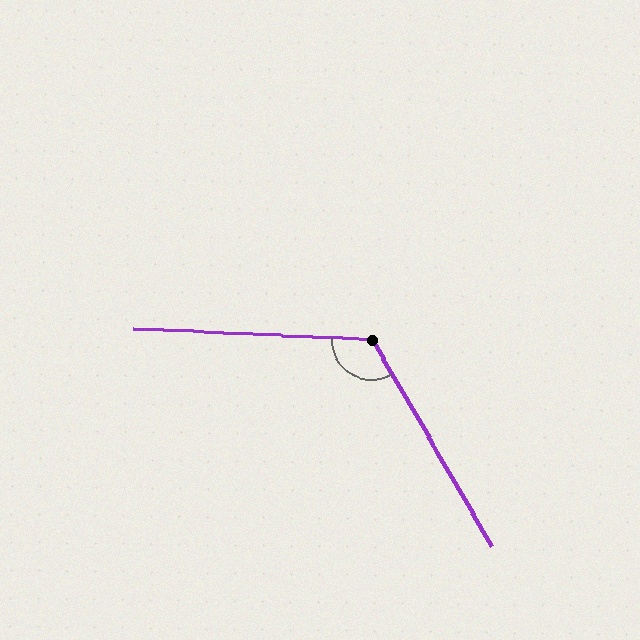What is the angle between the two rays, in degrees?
Approximately 123 degrees.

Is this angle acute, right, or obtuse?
It is obtuse.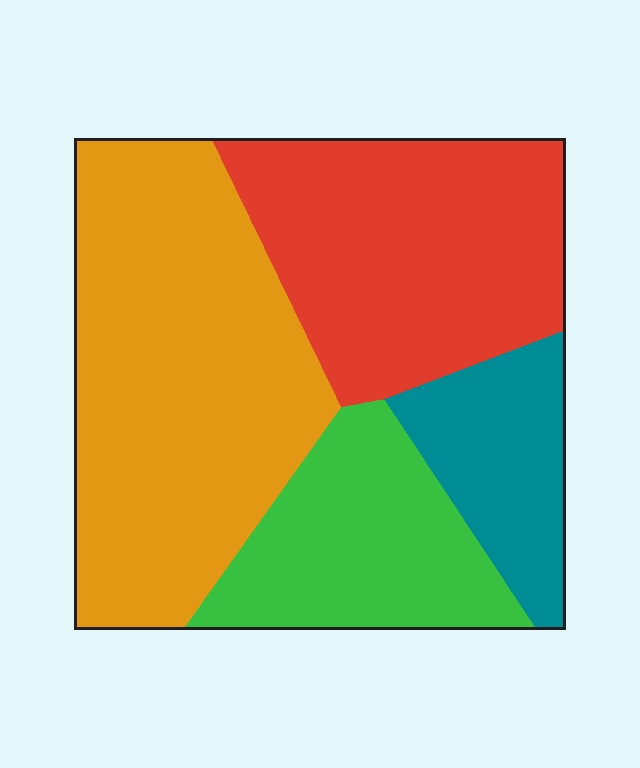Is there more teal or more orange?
Orange.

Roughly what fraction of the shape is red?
Red covers about 30% of the shape.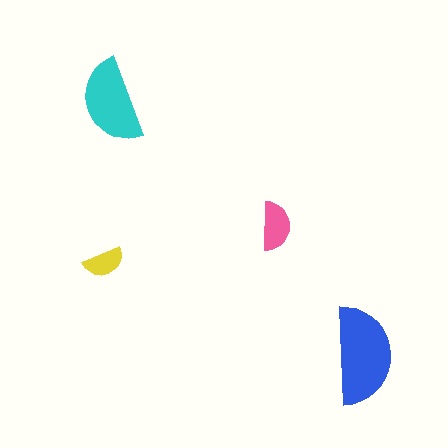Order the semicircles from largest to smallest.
the blue one, the cyan one, the pink one, the yellow one.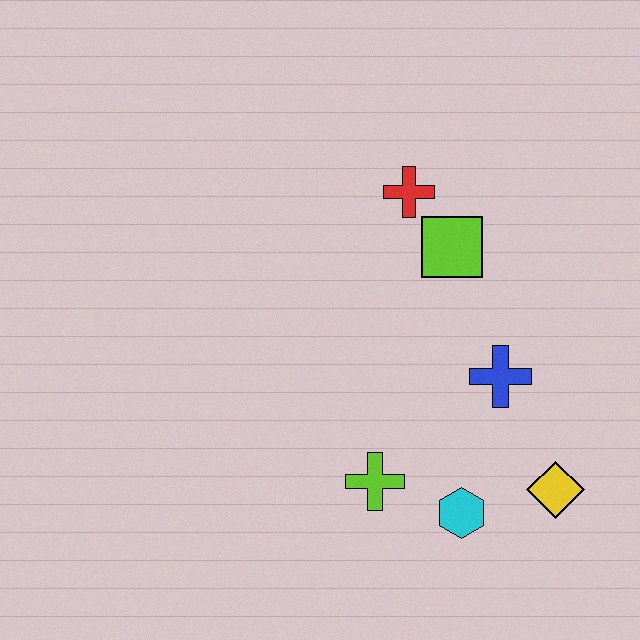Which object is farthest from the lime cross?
The red cross is farthest from the lime cross.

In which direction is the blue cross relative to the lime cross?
The blue cross is to the right of the lime cross.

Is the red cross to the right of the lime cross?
Yes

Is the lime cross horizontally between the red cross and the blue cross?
No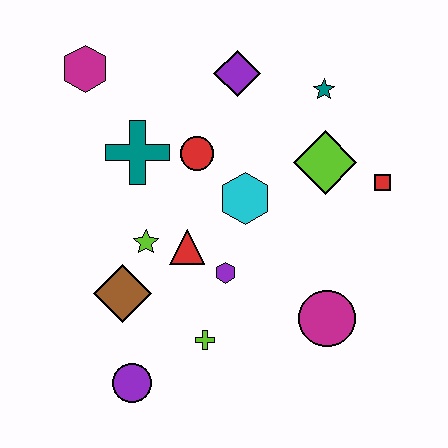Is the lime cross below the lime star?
Yes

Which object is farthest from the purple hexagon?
The magenta hexagon is farthest from the purple hexagon.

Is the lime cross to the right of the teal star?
No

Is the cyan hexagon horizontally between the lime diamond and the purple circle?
Yes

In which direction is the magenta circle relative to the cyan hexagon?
The magenta circle is below the cyan hexagon.